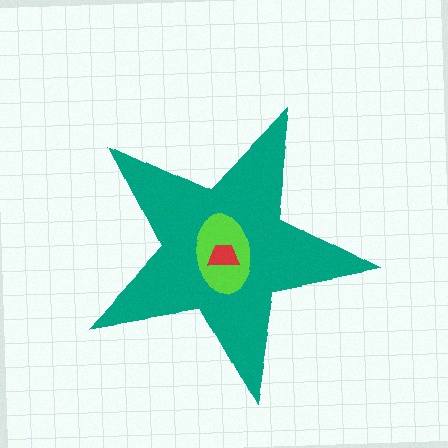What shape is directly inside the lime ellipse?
The red trapezoid.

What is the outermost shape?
The teal star.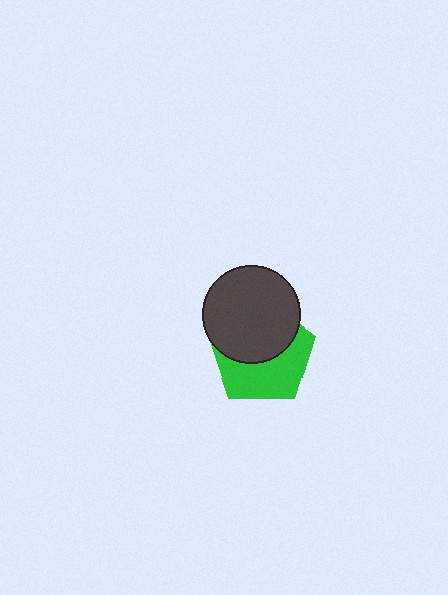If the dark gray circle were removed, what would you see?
You would see the complete green pentagon.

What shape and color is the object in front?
The object in front is a dark gray circle.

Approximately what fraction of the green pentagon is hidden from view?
Roughly 50% of the green pentagon is hidden behind the dark gray circle.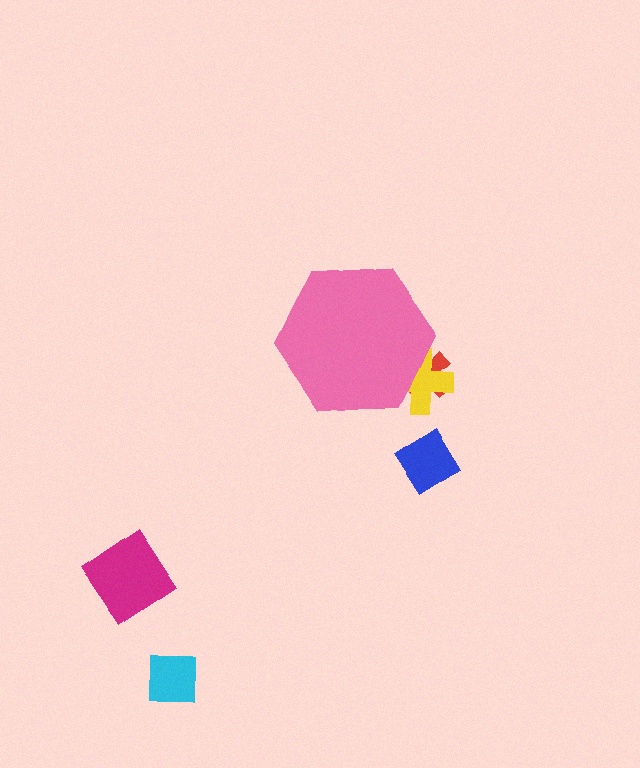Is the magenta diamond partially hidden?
No, the magenta diamond is fully visible.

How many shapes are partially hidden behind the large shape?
2 shapes are partially hidden.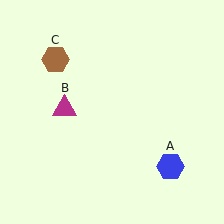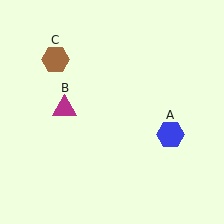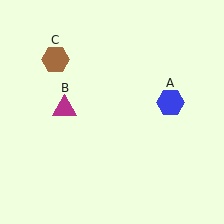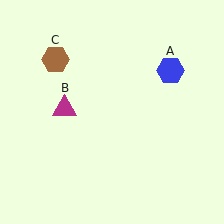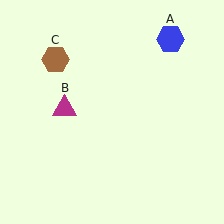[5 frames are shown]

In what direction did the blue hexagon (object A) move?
The blue hexagon (object A) moved up.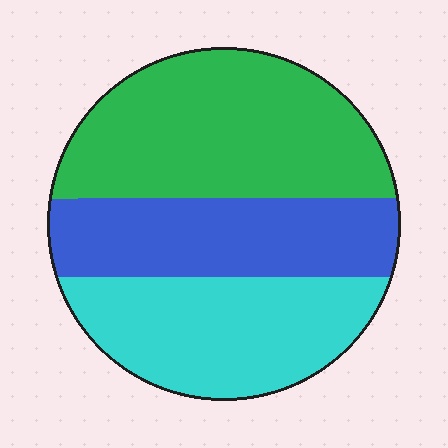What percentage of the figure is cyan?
Cyan covers 31% of the figure.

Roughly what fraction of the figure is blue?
Blue covers 28% of the figure.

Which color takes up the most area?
Green, at roughly 40%.